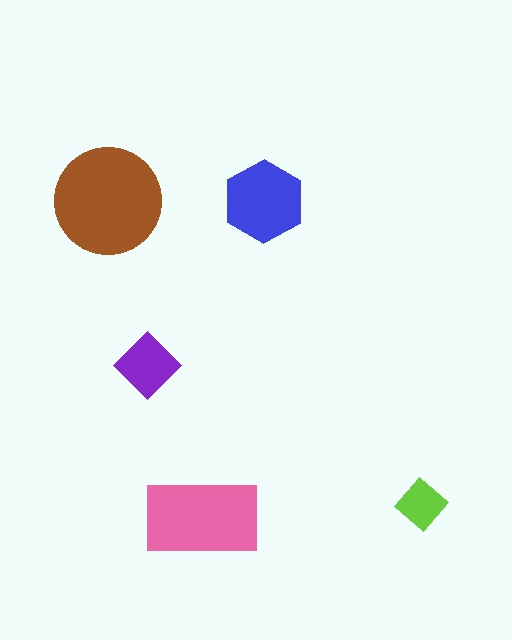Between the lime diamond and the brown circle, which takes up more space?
The brown circle.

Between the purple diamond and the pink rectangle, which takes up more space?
The pink rectangle.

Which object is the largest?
The brown circle.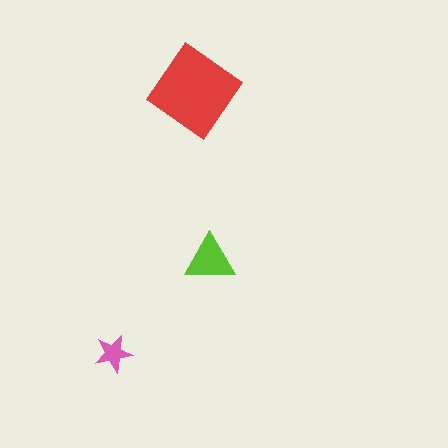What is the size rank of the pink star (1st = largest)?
3rd.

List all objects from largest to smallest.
The red diamond, the lime triangle, the pink star.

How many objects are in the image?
There are 3 objects in the image.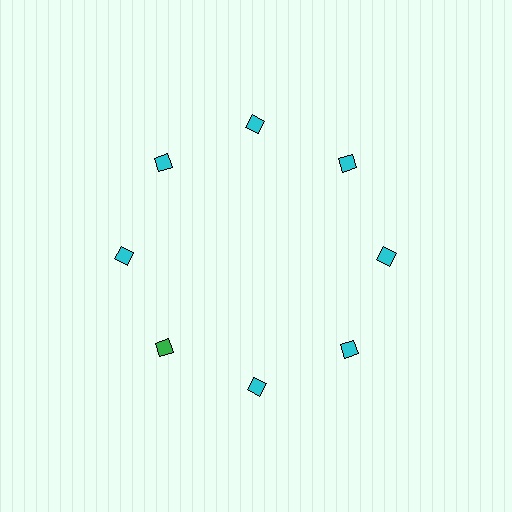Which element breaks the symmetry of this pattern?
The green diamond at roughly the 8 o'clock position breaks the symmetry. All other shapes are cyan diamonds.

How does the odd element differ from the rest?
It has a different color: green instead of cyan.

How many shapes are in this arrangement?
There are 8 shapes arranged in a ring pattern.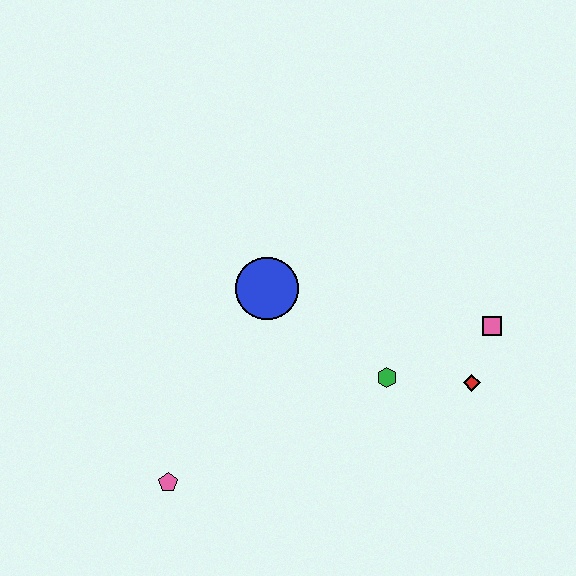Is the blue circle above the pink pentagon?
Yes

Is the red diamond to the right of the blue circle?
Yes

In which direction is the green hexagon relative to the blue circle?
The green hexagon is to the right of the blue circle.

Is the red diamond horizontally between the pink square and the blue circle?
Yes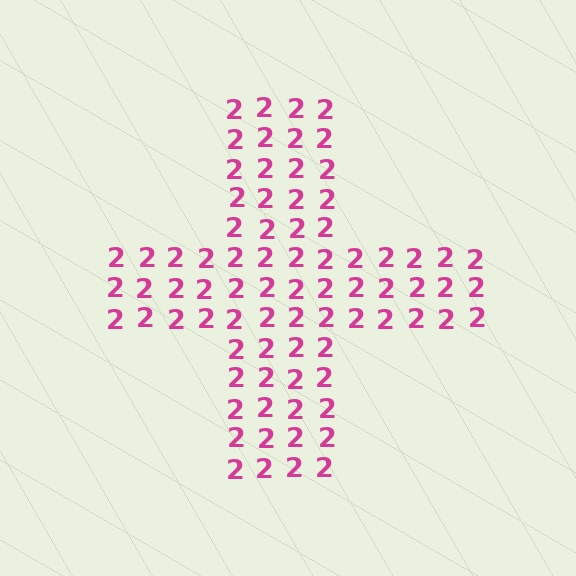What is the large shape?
The large shape is a cross.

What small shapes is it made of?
It is made of small digit 2's.